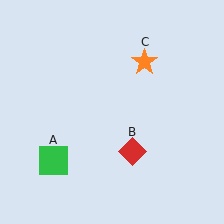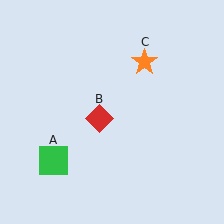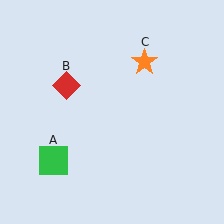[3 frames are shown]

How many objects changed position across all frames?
1 object changed position: red diamond (object B).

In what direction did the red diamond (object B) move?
The red diamond (object B) moved up and to the left.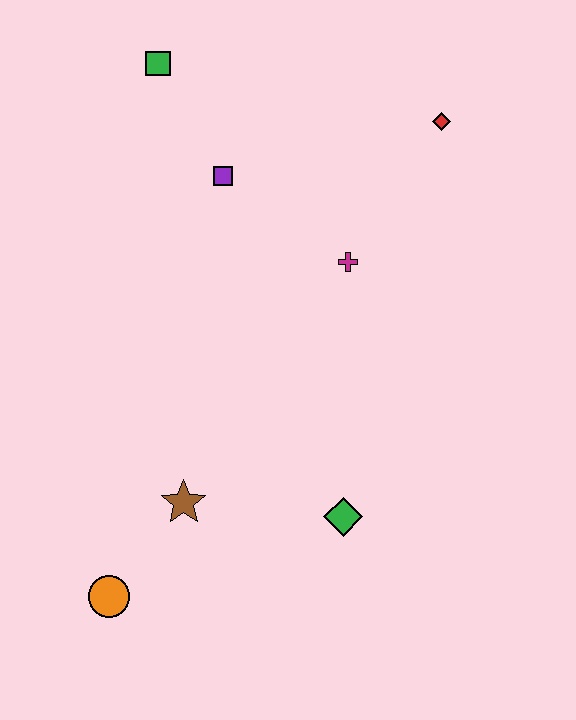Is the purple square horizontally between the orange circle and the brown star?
No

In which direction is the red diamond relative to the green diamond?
The red diamond is above the green diamond.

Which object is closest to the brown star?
The orange circle is closest to the brown star.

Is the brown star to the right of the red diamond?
No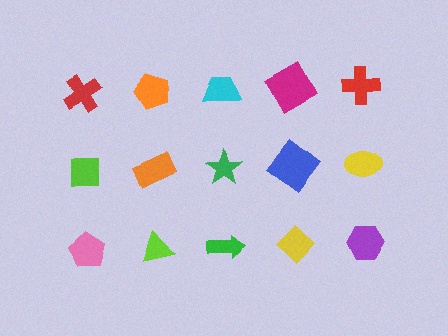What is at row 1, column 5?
A red cross.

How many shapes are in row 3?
5 shapes.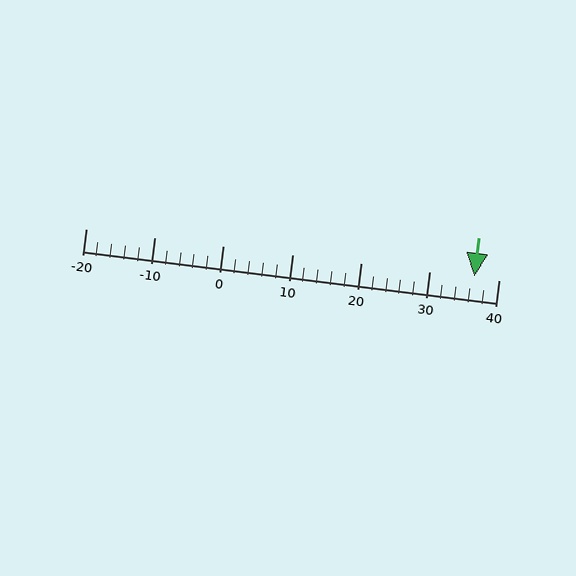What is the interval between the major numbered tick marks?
The major tick marks are spaced 10 units apart.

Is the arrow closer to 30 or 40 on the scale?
The arrow is closer to 40.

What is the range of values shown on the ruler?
The ruler shows values from -20 to 40.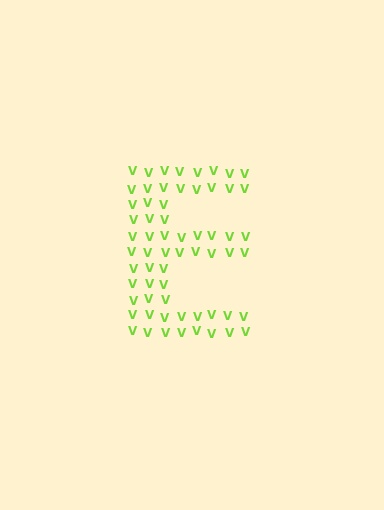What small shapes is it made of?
It is made of small letter V's.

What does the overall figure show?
The overall figure shows the letter E.